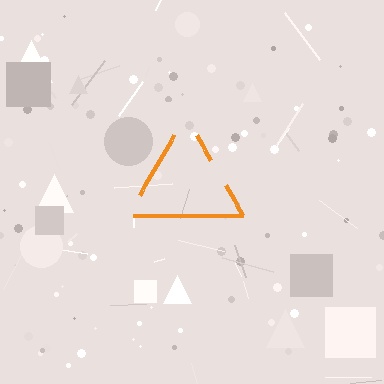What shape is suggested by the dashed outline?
The dashed outline suggests a triangle.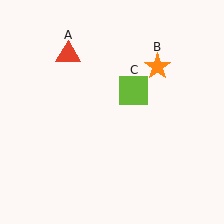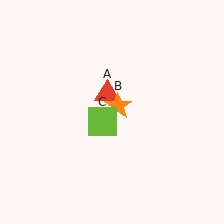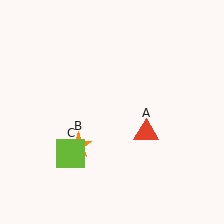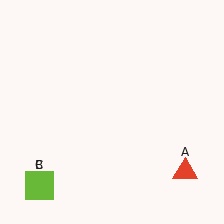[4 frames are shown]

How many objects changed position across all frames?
3 objects changed position: red triangle (object A), orange star (object B), lime square (object C).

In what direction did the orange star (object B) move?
The orange star (object B) moved down and to the left.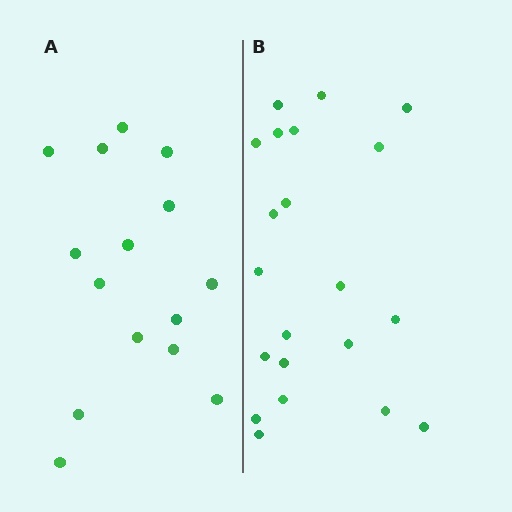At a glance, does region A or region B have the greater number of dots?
Region B (the right region) has more dots.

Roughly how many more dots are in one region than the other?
Region B has about 6 more dots than region A.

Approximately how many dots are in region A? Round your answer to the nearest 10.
About 20 dots. (The exact count is 15, which rounds to 20.)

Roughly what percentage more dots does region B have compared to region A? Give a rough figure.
About 40% more.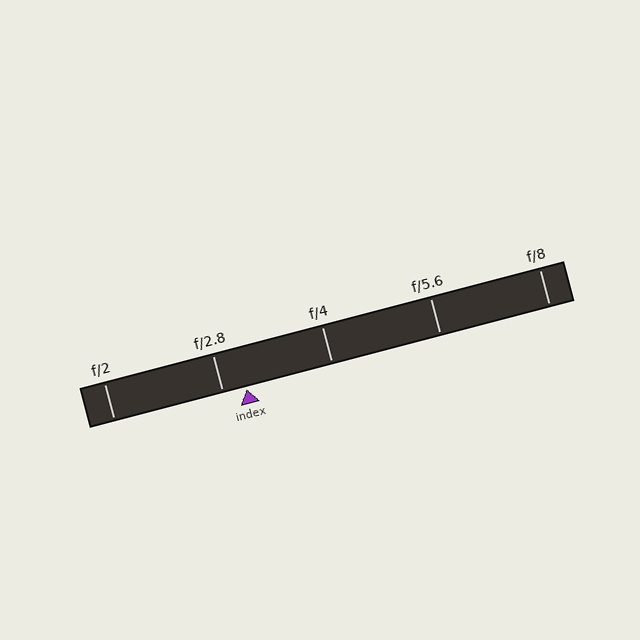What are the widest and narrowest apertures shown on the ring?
The widest aperture shown is f/2 and the narrowest is f/8.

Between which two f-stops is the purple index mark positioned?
The index mark is between f/2.8 and f/4.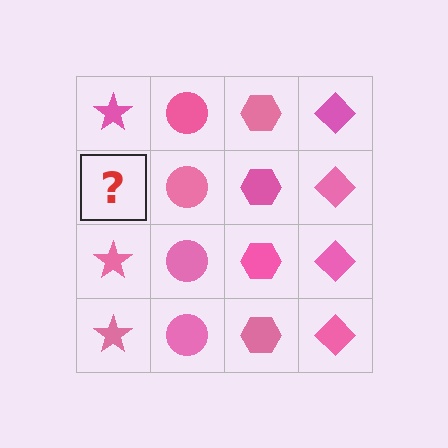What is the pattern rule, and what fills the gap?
The rule is that each column has a consistent shape. The gap should be filled with a pink star.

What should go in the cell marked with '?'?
The missing cell should contain a pink star.